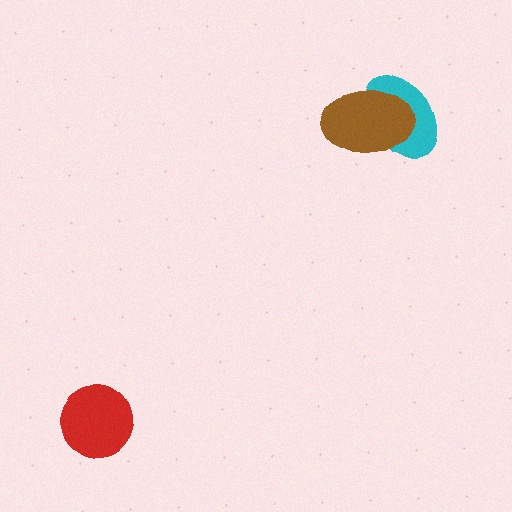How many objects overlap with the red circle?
0 objects overlap with the red circle.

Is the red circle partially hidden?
No, no other shape covers it.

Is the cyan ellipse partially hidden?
Yes, it is partially covered by another shape.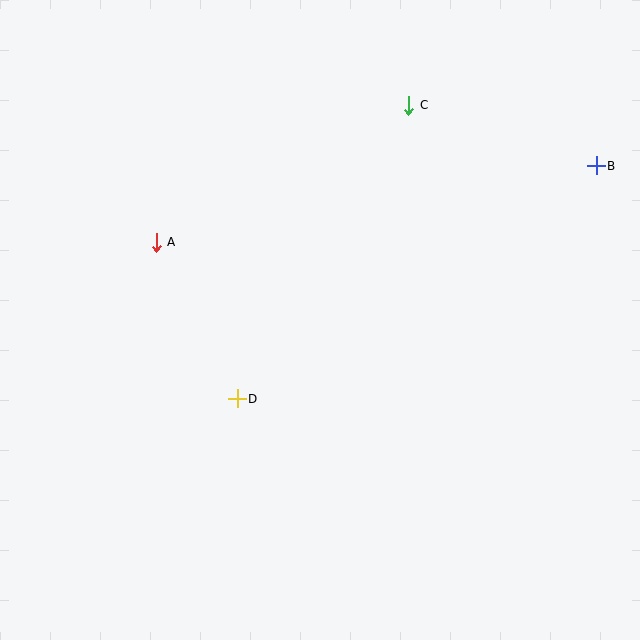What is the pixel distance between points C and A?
The distance between C and A is 287 pixels.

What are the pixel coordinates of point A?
Point A is at (156, 242).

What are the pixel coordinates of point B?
Point B is at (596, 166).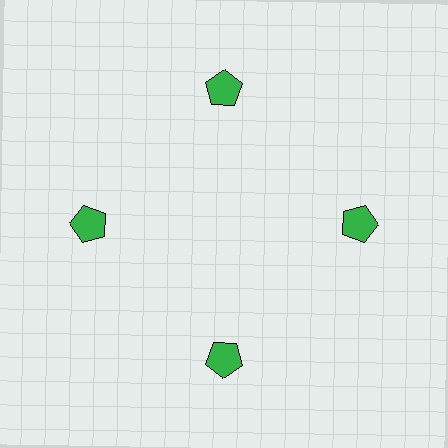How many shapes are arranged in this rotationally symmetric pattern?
There are 4 shapes, arranged in 4 groups of 1.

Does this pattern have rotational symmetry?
Yes, this pattern has 4-fold rotational symmetry. It looks the same after rotating 90 degrees around the center.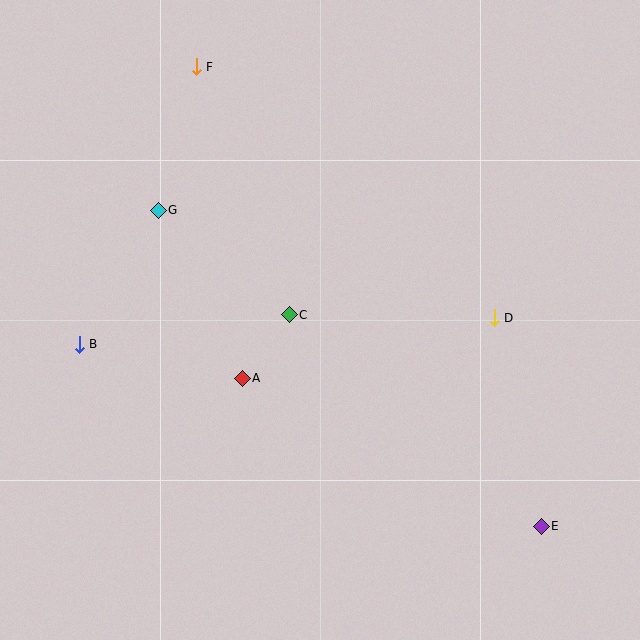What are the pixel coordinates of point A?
Point A is at (242, 378).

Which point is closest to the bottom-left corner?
Point B is closest to the bottom-left corner.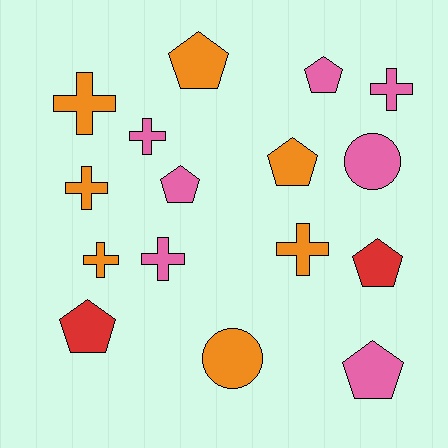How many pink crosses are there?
There are 3 pink crosses.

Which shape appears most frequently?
Cross, with 7 objects.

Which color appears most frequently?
Orange, with 7 objects.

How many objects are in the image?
There are 16 objects.